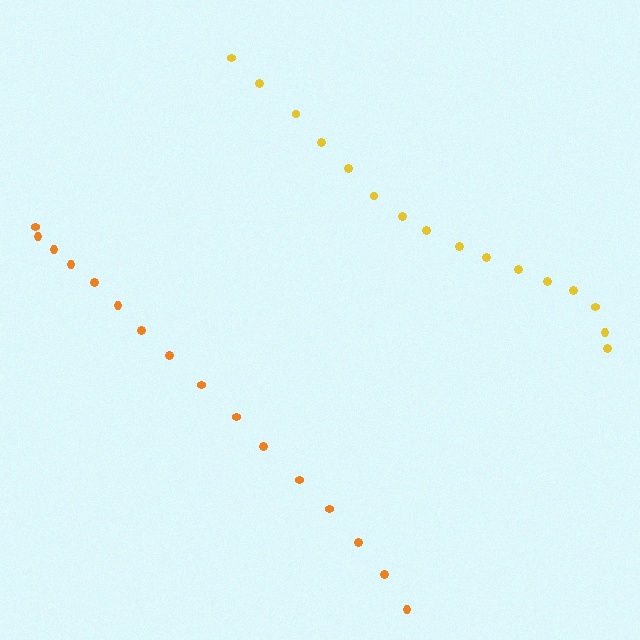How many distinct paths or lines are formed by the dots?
There are 2 distinct paths.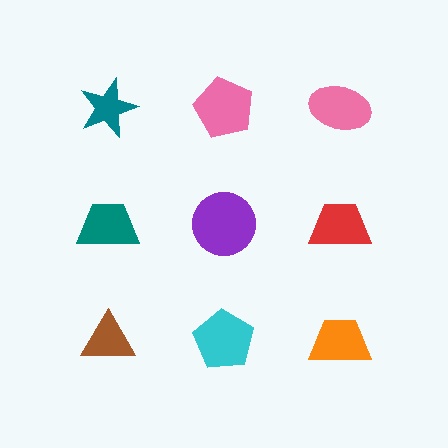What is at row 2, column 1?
A teal trapezoid.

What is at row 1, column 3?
A pink ellipse.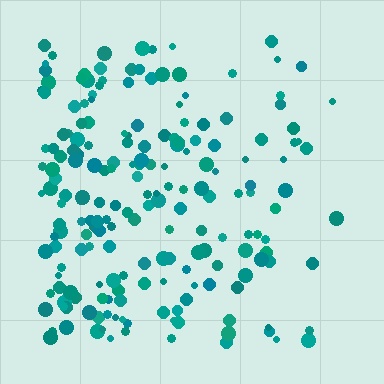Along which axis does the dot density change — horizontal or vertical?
Horizontal.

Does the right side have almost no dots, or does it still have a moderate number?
Still a moderate number, just noticeably fewer than the left.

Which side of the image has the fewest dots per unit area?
The right.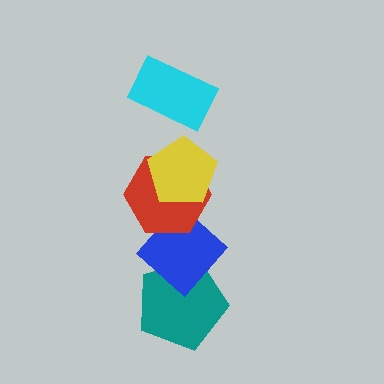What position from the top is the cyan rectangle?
The cyan rectangle is 1st from the top.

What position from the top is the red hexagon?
The red hexagon is 3rd from the top.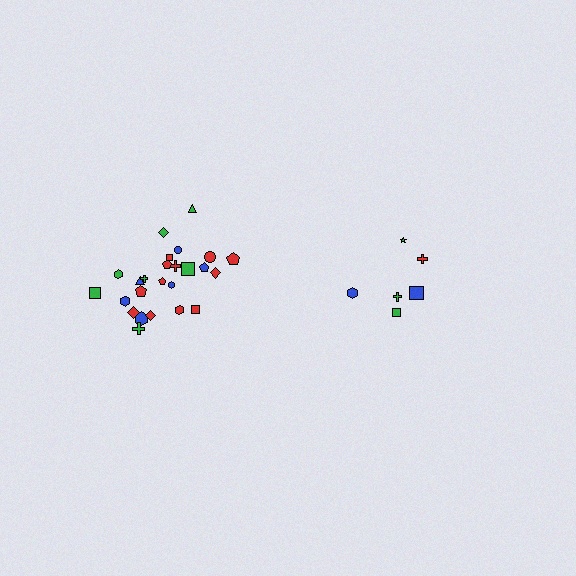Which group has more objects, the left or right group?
The left group.